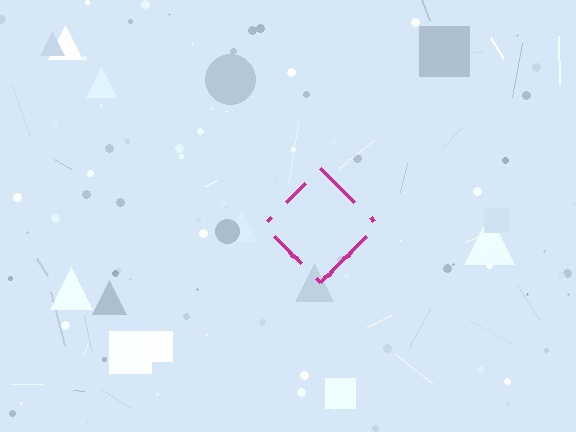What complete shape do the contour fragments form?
The contour fragments form a diamond.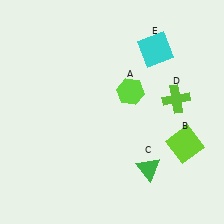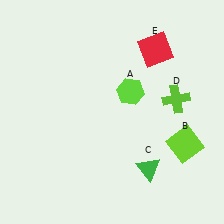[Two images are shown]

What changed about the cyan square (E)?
In Image 1, E is cyan. In Image 2, it changed to red.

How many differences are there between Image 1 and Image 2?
There is 1 difference between the two images.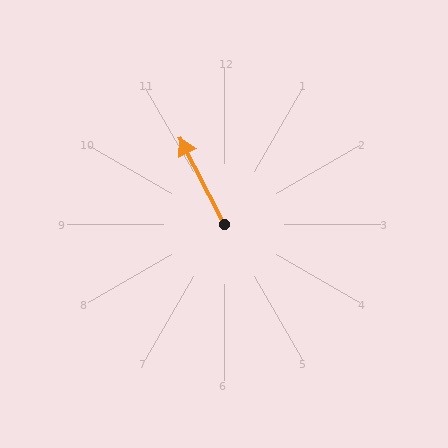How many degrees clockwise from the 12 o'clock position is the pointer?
Approximately 333 degrees.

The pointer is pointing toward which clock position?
Roughly 11 o'clock.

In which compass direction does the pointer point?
Northwest.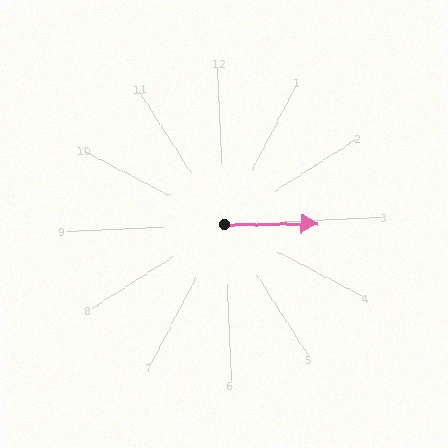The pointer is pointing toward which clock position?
Roughly 3 o'clock.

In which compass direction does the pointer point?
East.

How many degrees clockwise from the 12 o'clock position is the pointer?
Approximately 92 degrees.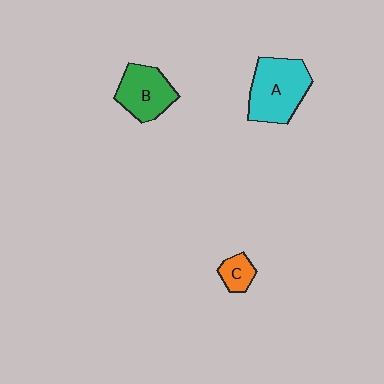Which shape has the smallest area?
Shape C (orange).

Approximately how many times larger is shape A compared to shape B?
Approximately 1.3 times.